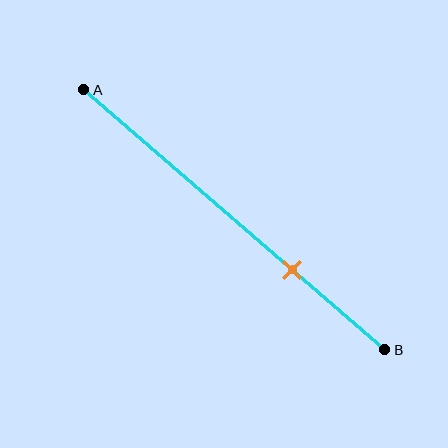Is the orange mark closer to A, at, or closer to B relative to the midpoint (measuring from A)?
The orange mark is closer to point B than the midpoint of segment AB.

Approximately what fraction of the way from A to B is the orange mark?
The orange mark is approximately 70% of the way from A to B.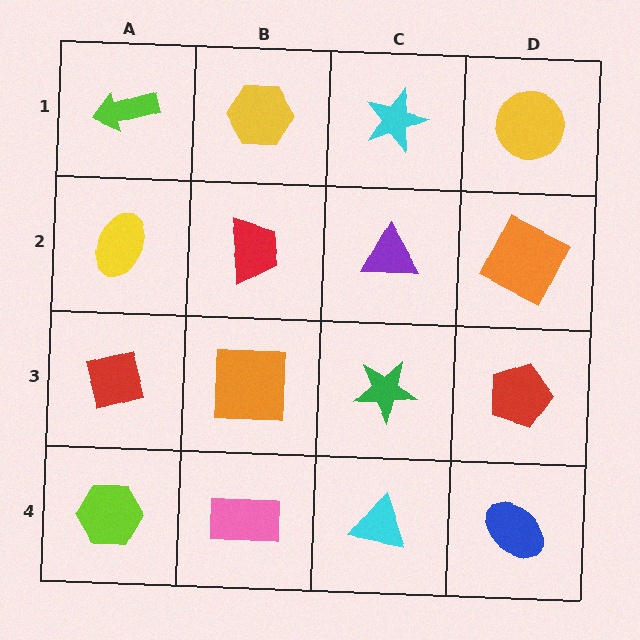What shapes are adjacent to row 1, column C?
A purple triangle (row 2, column C), a yellow hexagon (row 1, column B), a yellow circle (row 1, column D).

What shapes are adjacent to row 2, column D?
A yellow circle (row 1, column D), a red pentagon (row 3, column D), a purple triangle (row 2, column C).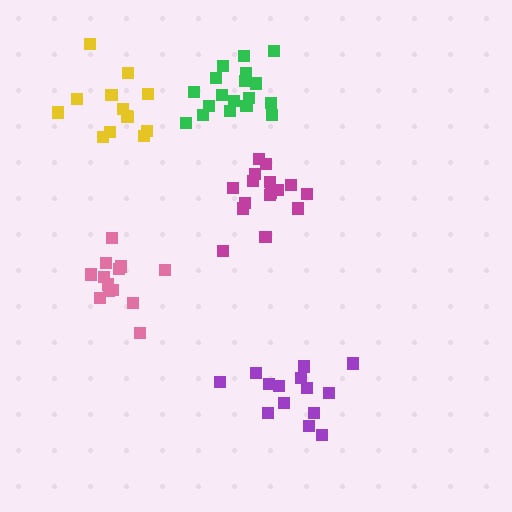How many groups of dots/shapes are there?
There are 5 groups.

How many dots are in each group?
Group 1: 14 dots, Group 2: 14 dots, Group 3: 18 dots, Group 4: 16 dots, Group 5: 13 dots (75 total).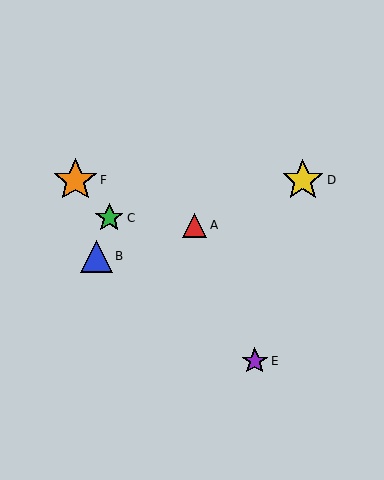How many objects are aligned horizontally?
2 objects (D, F) are aligned horizontally.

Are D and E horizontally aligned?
No, D is at y≈180 and E is at y≈361.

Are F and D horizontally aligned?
Yes, both are at y≈180.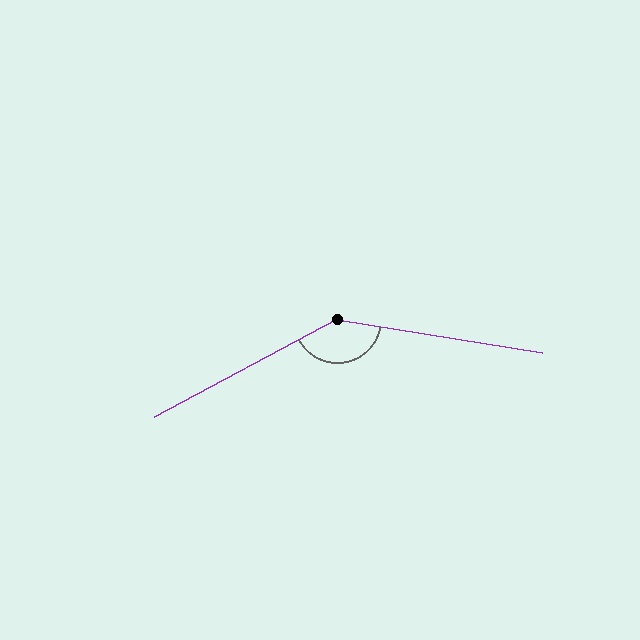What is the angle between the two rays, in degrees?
Approximately 143 degrees.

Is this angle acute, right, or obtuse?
It is obtuse.